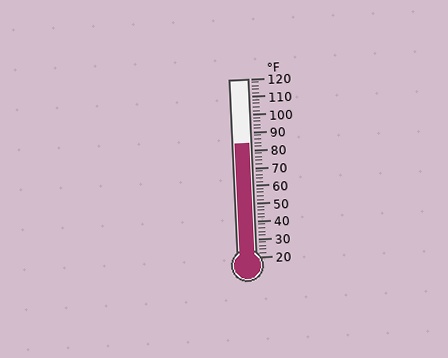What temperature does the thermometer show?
The thermometer shows approximately 84°F.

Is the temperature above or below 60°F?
The temperature is above 60°F.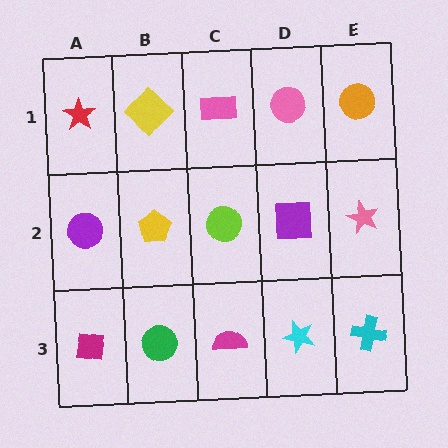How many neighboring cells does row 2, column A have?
3.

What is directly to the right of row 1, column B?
A pink rectangle.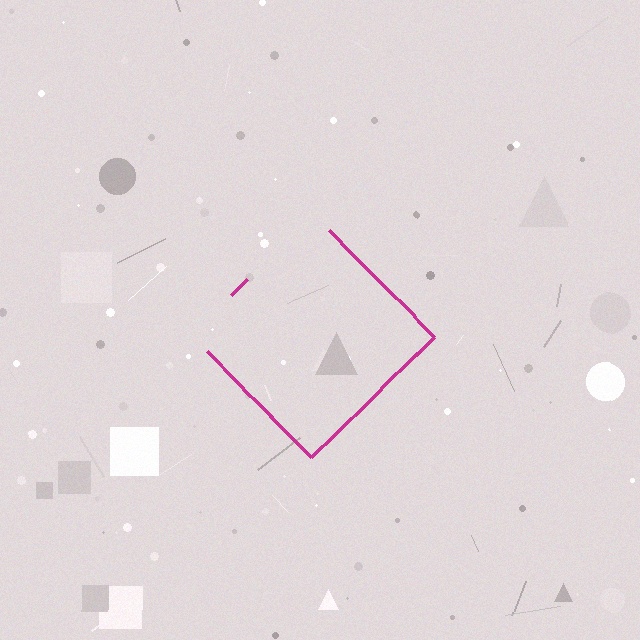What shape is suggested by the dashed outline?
The dashed outline suggests a diamond.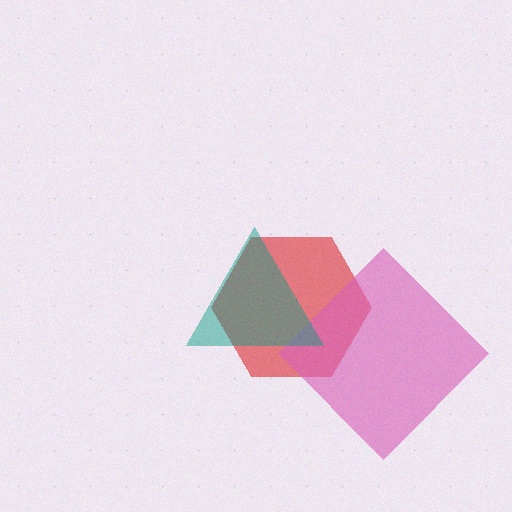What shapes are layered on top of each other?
The layered shapes are: a red hexagon, a pink diamond, a teal triangle.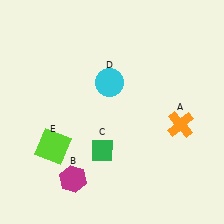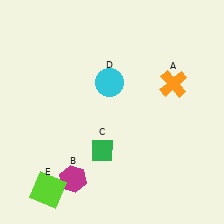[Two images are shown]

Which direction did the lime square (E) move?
The lime square (E) moved down.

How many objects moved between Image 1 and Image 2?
2 objects moved between the two images.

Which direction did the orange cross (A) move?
The orange cross (A) moved up.